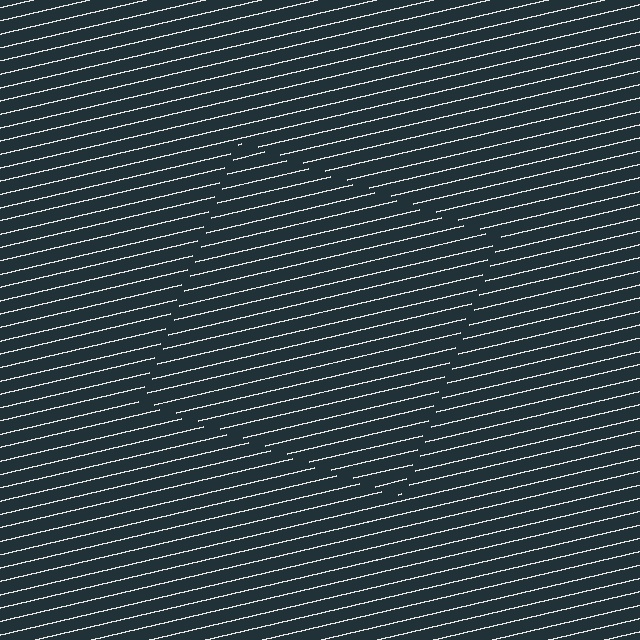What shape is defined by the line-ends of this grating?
An illusory square. The interior of the shape contains the same grating, shifted by half a period — the contour is defined by the phase discontinuity where line-ends from the inner and outer gratings abut.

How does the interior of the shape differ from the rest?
The interior of the shape contains the same grating, shifted by half a period — the contour is defined by the phase discontinuity where line-ends from the inner and outer gratings abut.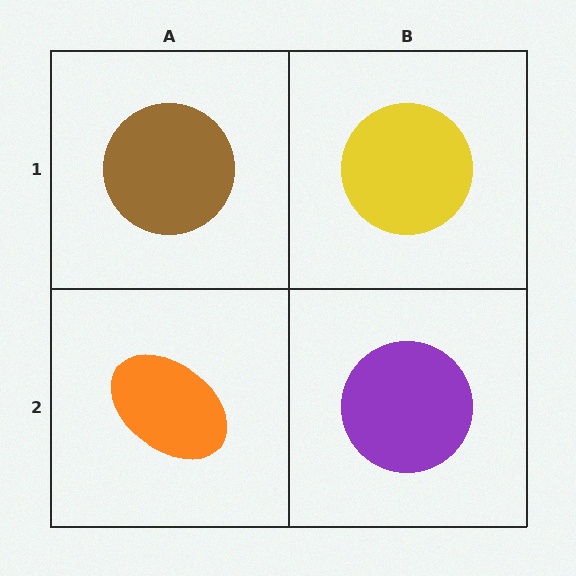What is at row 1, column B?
A yellow circle.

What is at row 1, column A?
A brown circle.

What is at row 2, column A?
An orange ellipse.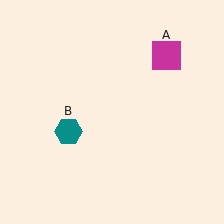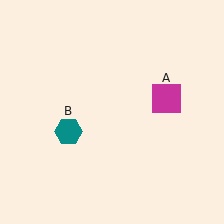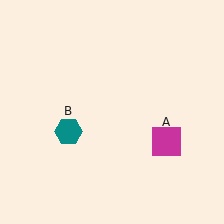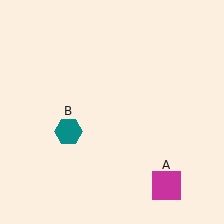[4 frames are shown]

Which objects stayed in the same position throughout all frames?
Teal hexagon (object B) remained stationary.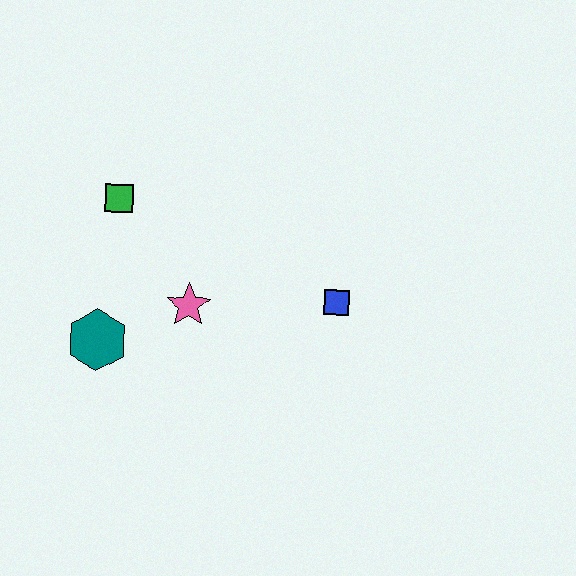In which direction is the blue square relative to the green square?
The blue square is to the right of the green square.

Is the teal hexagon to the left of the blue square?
Yes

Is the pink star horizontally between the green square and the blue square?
Yes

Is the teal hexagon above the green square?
No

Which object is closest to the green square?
The pink star is closest to the green square.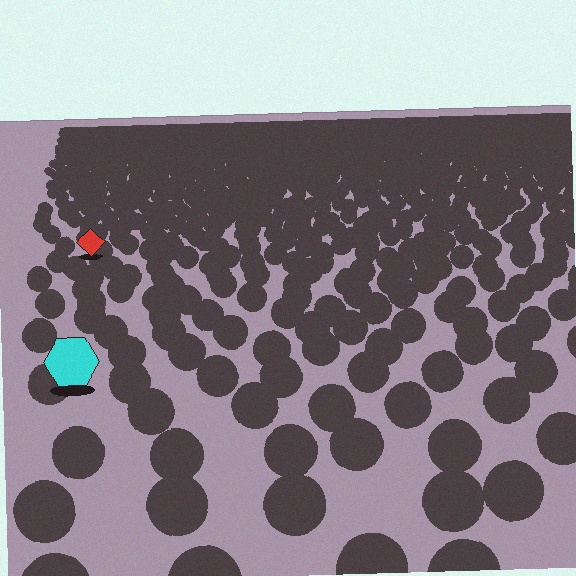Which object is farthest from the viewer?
The red diamond is farthest from the viewer. It appears smaller and the ground texture around it is denser.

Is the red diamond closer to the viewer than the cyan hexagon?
No. The cyan hexagon is closer — you can tell from the texture gradient: the ground texture is coarser near it.